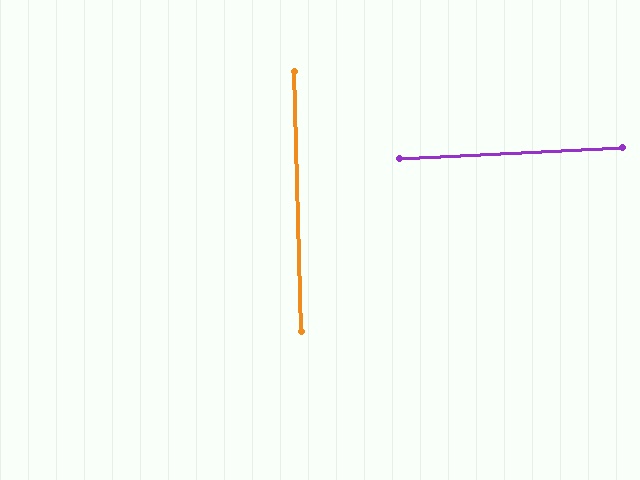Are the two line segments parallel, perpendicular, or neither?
Perpendicular — they meet at approximately 89°.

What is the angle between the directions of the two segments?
Approximately 89 degrees.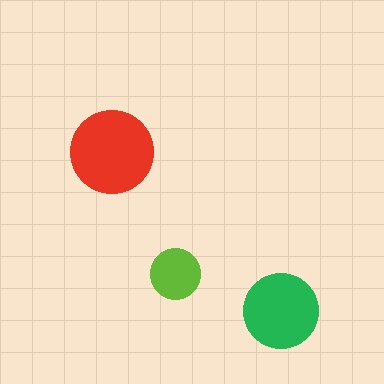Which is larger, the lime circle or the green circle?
The green one.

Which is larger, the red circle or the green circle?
The red one.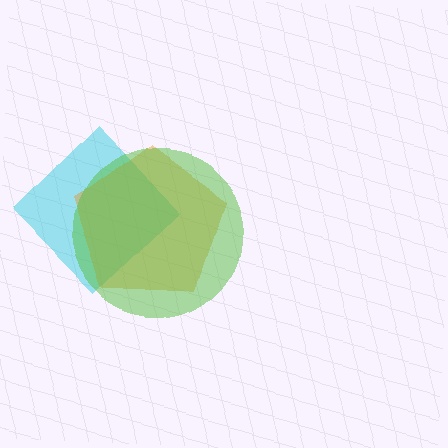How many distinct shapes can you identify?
There are 3 distinct shapes: a cyan diamond, an orange pentagon, a lime circle.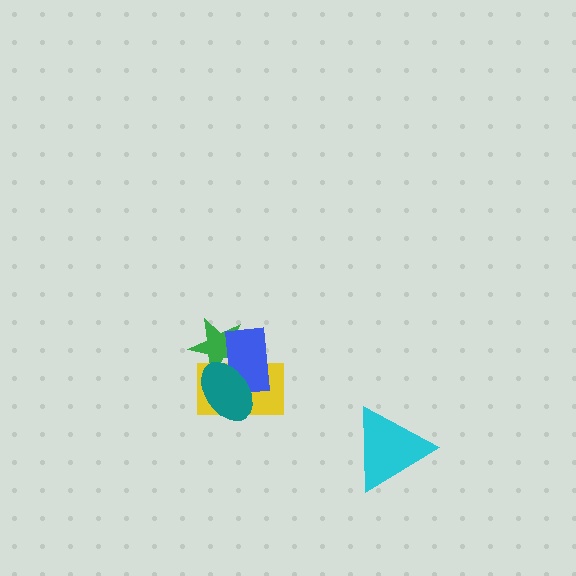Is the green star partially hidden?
Yes, it is partially covered by another shape.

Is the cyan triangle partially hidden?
No, no other shape covers it.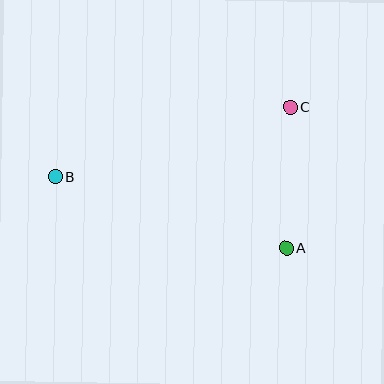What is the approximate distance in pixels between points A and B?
The distance between A and B is approximately 242 pixels.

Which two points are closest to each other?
Points A and C are closest to each other.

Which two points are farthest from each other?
Points B and C are farthest from each other.